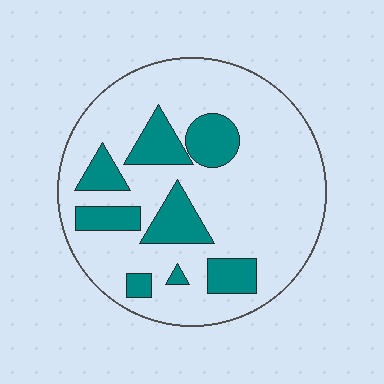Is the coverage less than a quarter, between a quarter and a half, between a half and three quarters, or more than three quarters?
Less than a quarter.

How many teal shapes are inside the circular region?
8.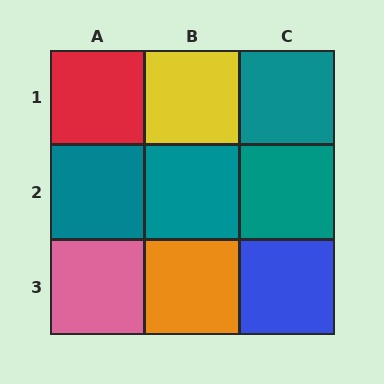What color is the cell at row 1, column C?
Teal.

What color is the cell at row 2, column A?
Teal.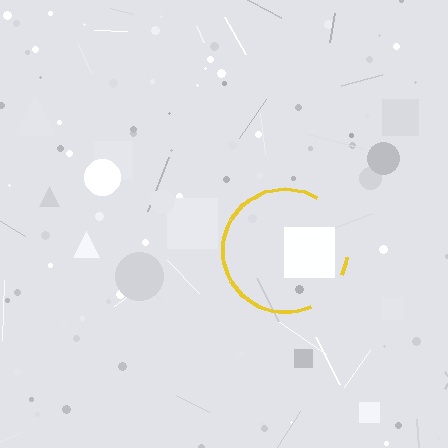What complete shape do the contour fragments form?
The contour fragments form a circle.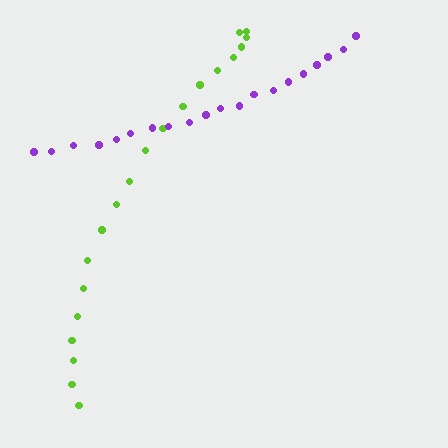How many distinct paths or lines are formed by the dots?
There are 2 distinct paths.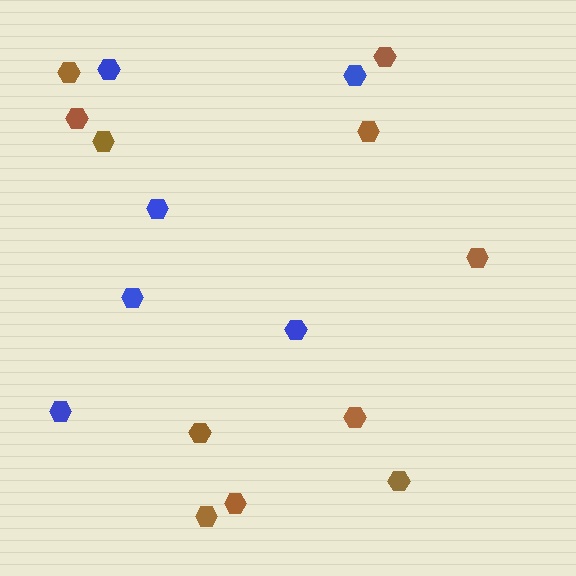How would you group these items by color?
There are 2 groups: one group of blue hexagons (6) and one group of brown hexagons (11).